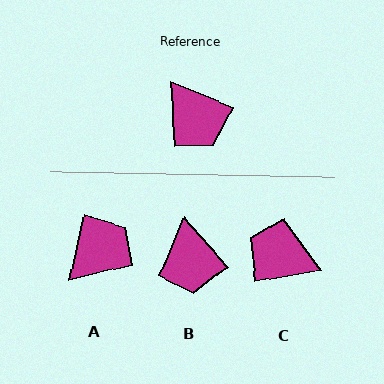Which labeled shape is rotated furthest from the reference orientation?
C, about 149 degrees away.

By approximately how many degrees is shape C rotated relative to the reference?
Approximately 149 degrees clockwise.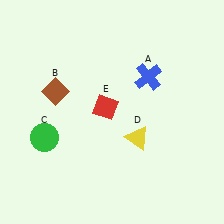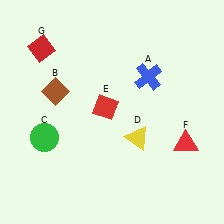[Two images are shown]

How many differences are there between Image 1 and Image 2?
There are 2 differences between the two images.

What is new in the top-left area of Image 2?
A red diamond (G) was added in the top-left area of Image 2.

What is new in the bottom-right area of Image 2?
A red triangle (F) was added in the bottom-right area of Image 2.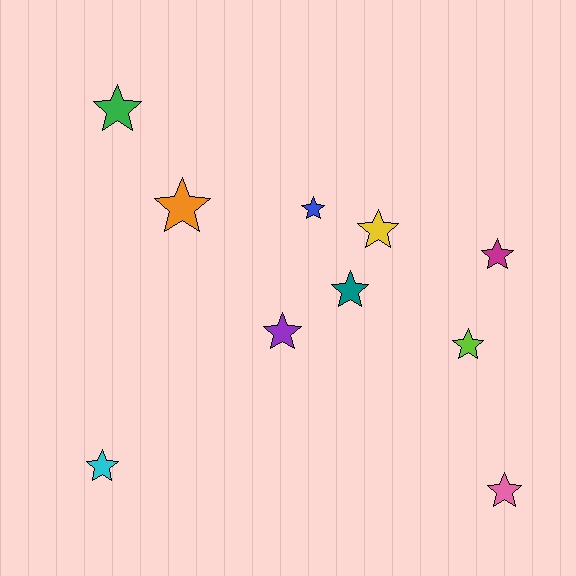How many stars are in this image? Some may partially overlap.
There are 10 stars.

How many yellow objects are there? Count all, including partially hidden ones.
There is 1 yellow object.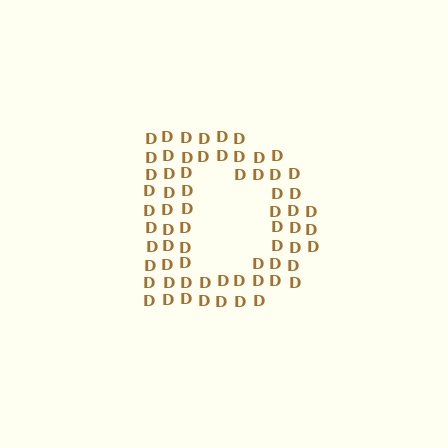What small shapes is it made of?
It is made of small letter D's.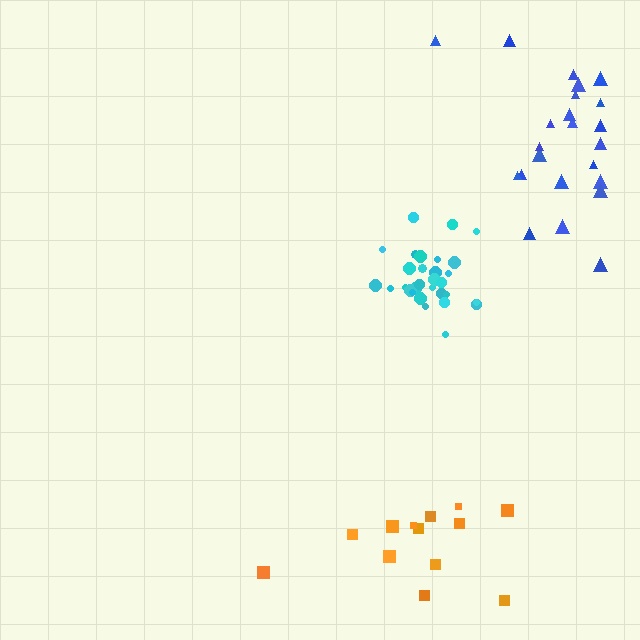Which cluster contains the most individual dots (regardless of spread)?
Cyan (31).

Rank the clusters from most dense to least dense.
cyan, blue, orange.